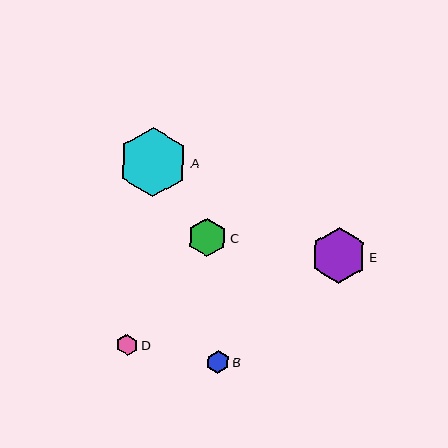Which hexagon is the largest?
Hexagon A is the largest with a size of approximately 70 pixels.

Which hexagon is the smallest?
Hexagon D is the smallest with a size of approximately 21 pixels.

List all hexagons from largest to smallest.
From largest to smallest: A, E, C, B, D.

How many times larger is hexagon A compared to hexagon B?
Hexagon A is approximately 3.0 times the size of hexagon B.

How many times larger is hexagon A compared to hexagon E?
Hexagon A is approximately 1.2 times the size of hexagon E.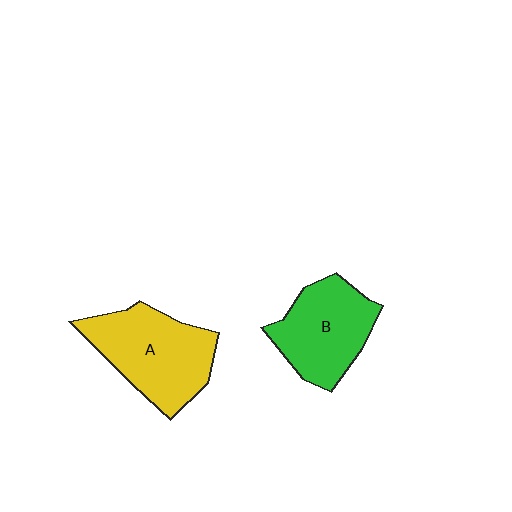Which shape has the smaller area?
Shape B (green).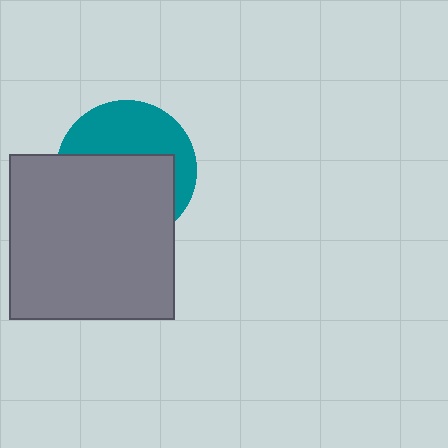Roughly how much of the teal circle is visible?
A small part of it is visible (roughly 42%).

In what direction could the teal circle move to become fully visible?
The teal circle could move up. That would shift it out from behind the gray square entirely.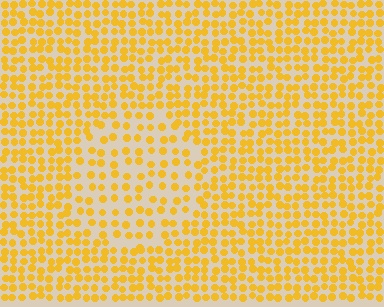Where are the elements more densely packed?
The elements are more densely packed outside the circle boundary.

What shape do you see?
I see a circle.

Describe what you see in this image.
The image contains small yellow elements arranged at two different densities. A circle-shaped region is visible where the elements are less densely packed than the surrounding area.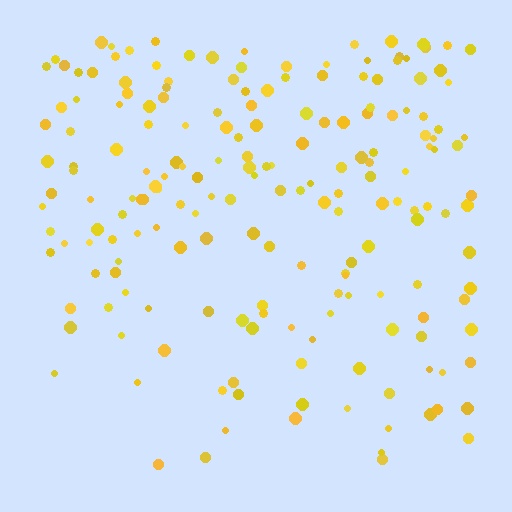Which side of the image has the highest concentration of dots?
The top.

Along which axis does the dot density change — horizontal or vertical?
Vertical.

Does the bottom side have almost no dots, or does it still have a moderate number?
Still a moderate number, just noticeably fewer than the top.